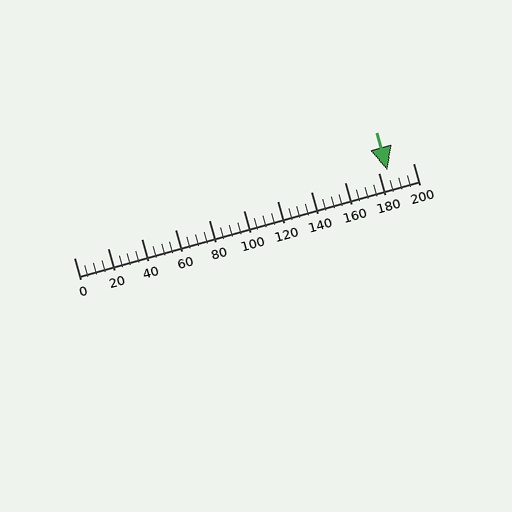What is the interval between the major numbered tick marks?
The major tick marks are spaced 20 units apart.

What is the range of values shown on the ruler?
The ruler shows values from 0 to 200.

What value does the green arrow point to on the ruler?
The green arrow points to approximately 185.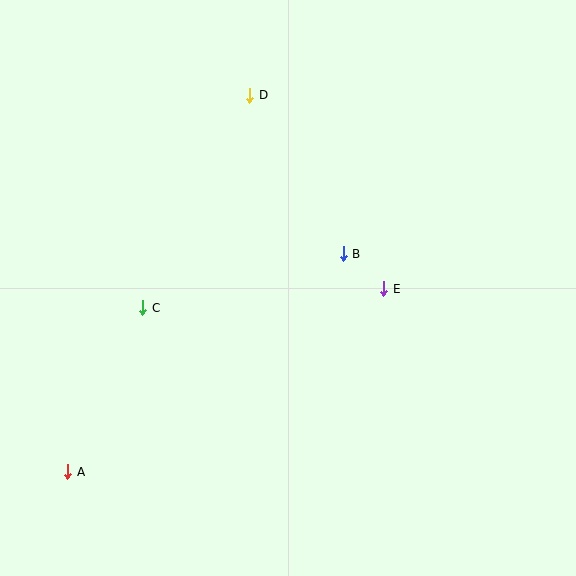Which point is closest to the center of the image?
Point B at (343, 254) is closest to the center.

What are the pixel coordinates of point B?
Point B is at (343, 254).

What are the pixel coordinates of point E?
Point E is at (384, 289).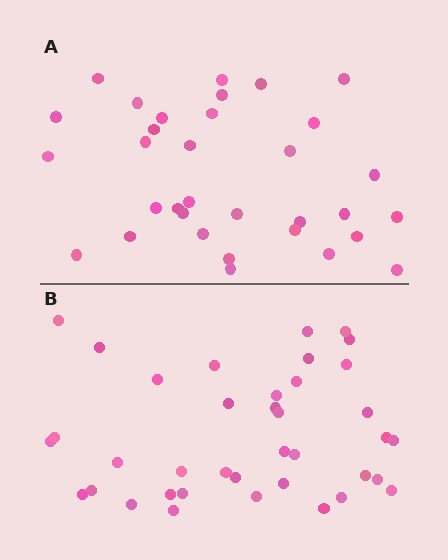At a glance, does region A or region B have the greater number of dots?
Region B (the bottom region) has more dots.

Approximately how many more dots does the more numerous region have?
Region B has about 5 more dots than region A.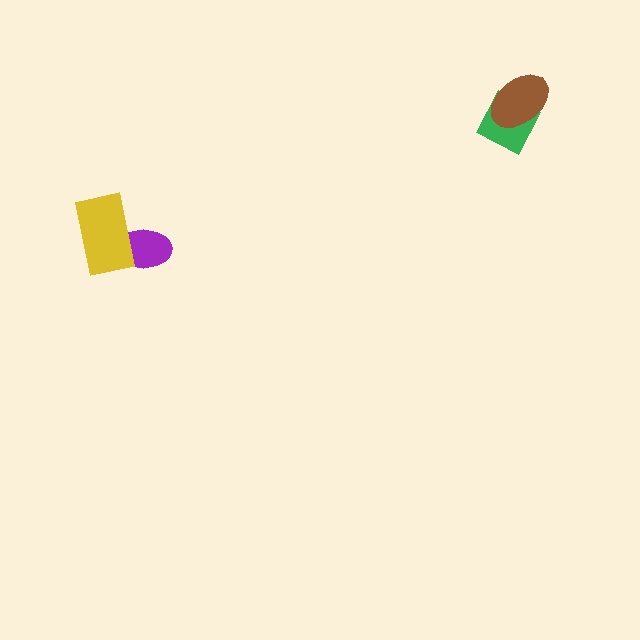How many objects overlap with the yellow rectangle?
1 object overlaps with the yellow rectangle.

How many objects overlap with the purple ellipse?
1 object overlaps with the purple ellipse.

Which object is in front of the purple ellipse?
The yellow rectangle is in front of the purple ellipse.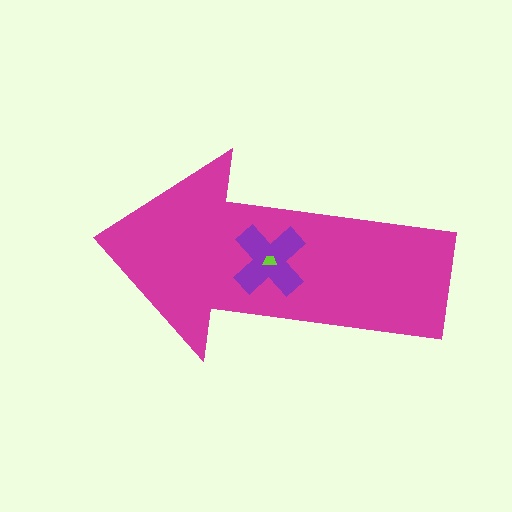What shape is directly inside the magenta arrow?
The purple cross.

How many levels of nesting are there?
3.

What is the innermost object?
The lime trapezoid.